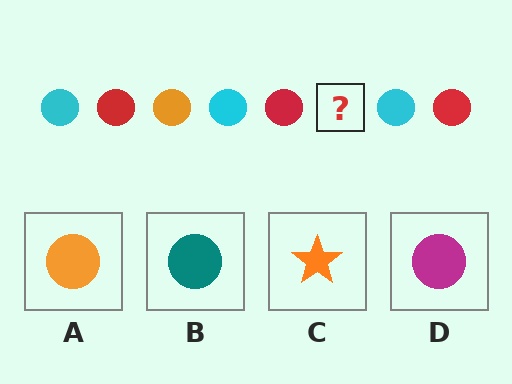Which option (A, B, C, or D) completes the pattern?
A.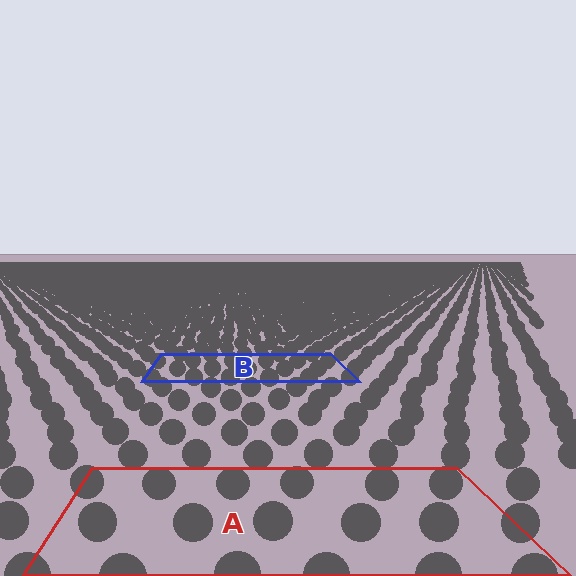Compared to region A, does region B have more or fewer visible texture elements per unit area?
Region B has more texture elements per unit area — they are packed more densely because it is farther away.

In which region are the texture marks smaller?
The texture marks are smaller in region B, because it is farther away.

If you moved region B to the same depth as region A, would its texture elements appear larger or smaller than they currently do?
They would appear larger. At a closer depth, the same texture elements are projected at a bigger on-screen size.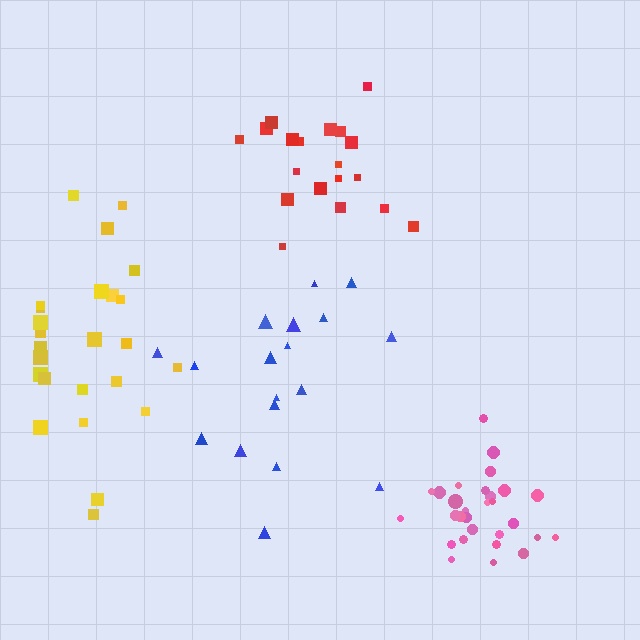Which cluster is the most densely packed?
Pink.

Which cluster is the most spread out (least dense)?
Blue.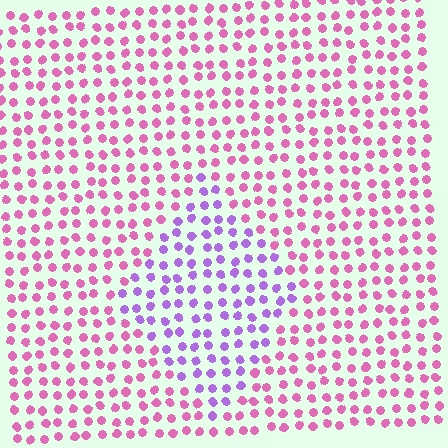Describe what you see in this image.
The image is filled with small pink elements in a uniform arrangement. A diamond-shaped region is visible where the elements are tinted to a slightly different hue, forming a subtle color boundary.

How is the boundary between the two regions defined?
The boundary is defined purely by a slight shift in hue (about 47 degrees). Spacing, size, and orientation are identical on both sides.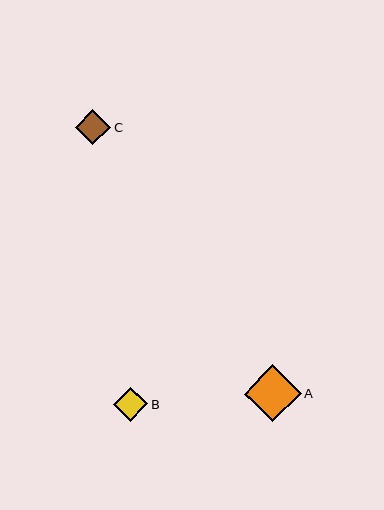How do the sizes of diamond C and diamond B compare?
Diamond C and diamond B are approximately the same size.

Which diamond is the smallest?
Diamond B is the smallest with a size of approximately 34 pixels.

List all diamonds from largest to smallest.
From largest to smallest: A, C, B.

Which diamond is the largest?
Diamond A is the largest with a size of approximately 57 pixels.